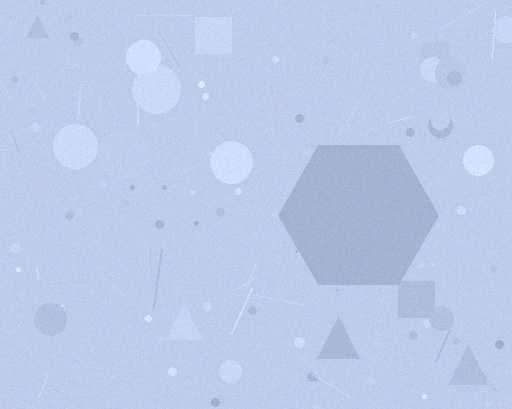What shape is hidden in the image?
A hexagon is hidden in the image.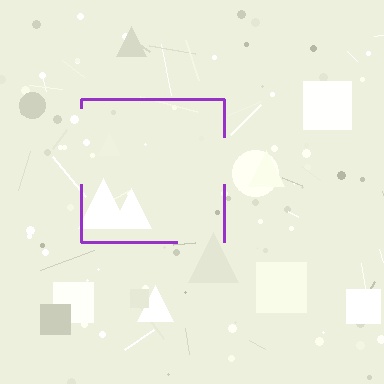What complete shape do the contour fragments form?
The contour fragments form a square.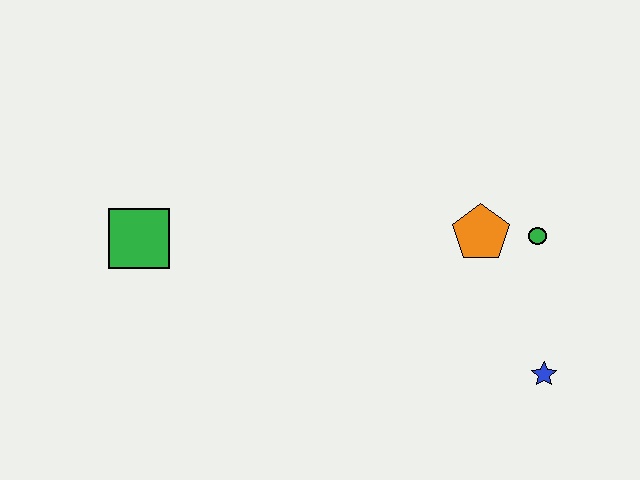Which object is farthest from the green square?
The blue star is farthest from the green square.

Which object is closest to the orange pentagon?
The green circle is closest to the orange pentagon.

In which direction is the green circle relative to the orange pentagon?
The green circle is to the right of the orange pentagon.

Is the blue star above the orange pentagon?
No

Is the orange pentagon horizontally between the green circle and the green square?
Yes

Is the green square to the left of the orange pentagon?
Yes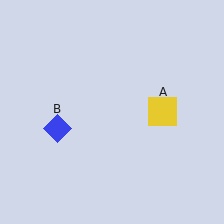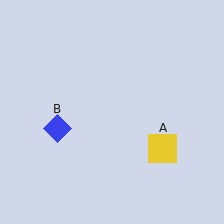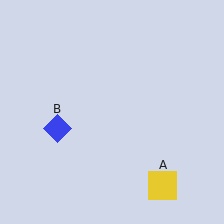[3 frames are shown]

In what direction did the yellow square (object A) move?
The yellow square (object A) moved down.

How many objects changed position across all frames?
1 object changed position: yellow square (object A).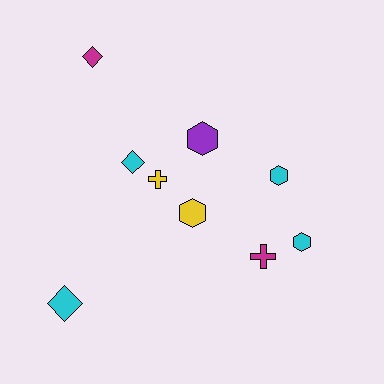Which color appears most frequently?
Cyan, with 4 objects.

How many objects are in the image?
There are 9 objects.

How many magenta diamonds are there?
There is 1 magenta diamond.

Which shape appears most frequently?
Hexagon, with 4 objects.